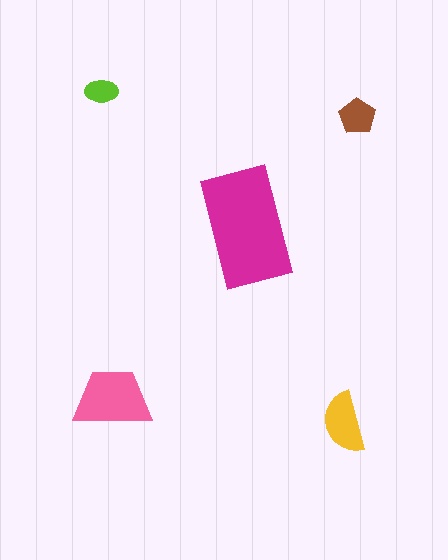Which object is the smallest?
The lime ellipse.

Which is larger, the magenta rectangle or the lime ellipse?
The magenta rectangle.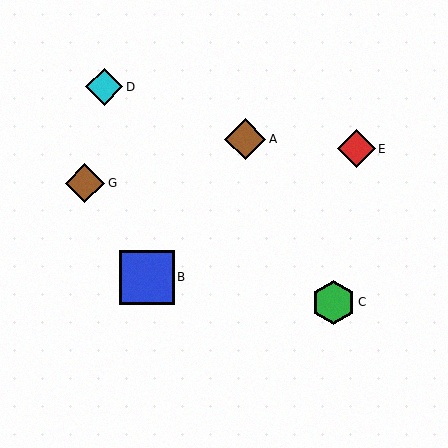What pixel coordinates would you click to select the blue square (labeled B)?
Click at (147, 277) to select the blue square B.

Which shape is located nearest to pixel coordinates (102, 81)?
The cyan diamond (labeled D) at (104, 87) is nearest to that location.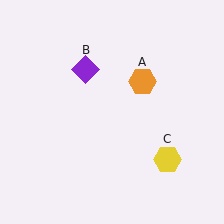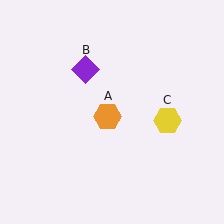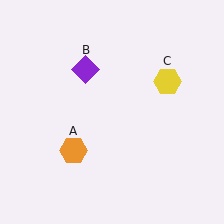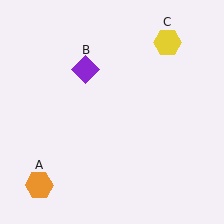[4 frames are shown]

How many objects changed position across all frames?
2 objects changed position: orange hexagon (object A), yellow hexagon (object C).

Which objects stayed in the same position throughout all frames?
Purple diamond (object B) remained stationary.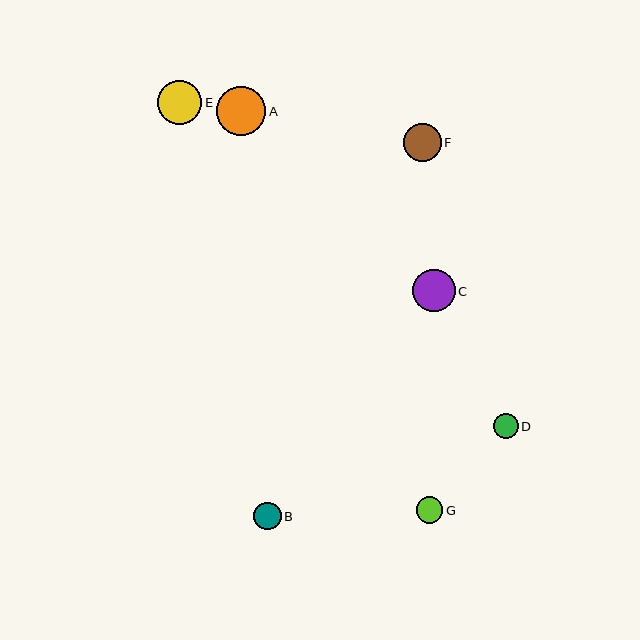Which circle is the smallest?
Circle D is the smallest with a size of approximately 25 pixels.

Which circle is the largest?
Circle A is the largest with a size of approximately 49 pixels.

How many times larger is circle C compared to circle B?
Circle C is approximately 1.6 times the size of circle B.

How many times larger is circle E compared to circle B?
Circle E is approximately 1.6 times the size of circle B.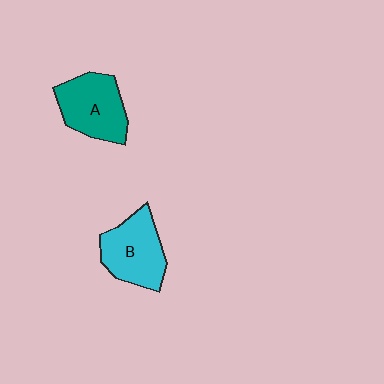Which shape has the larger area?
Shape B (cyan).